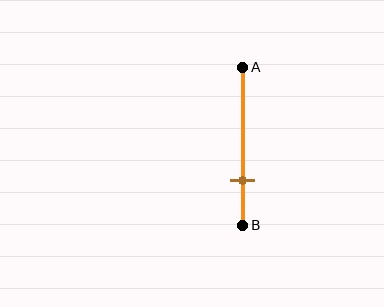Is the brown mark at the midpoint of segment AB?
No, the mark is at about 70% from A, not at the 50% midpoint.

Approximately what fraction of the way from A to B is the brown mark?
The brown mark is approximately 70% of the way from A to B.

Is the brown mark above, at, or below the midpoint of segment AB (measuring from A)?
The brown mark is below the midpoint of segment AB.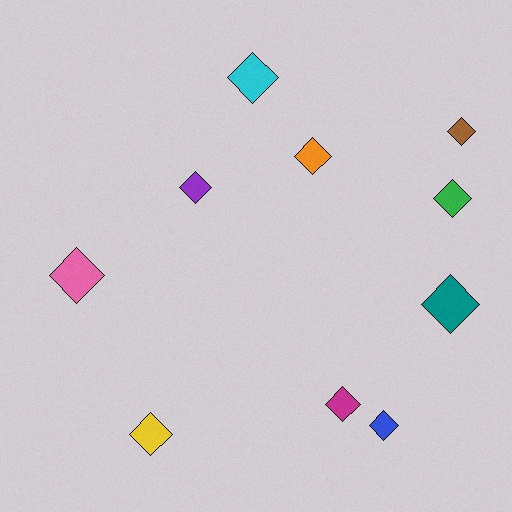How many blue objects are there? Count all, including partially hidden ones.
There is 1 blue object.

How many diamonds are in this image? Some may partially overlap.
There are 10 diamonds.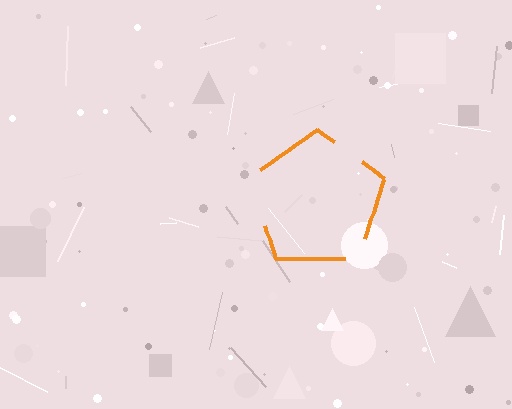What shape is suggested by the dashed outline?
The dashed outline suggests a pentagon.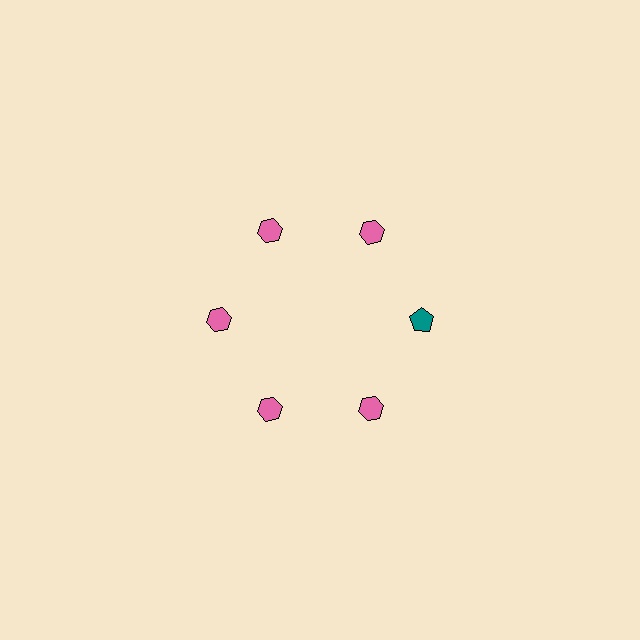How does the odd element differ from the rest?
It differs in both color (teal instead of pink) and shape (pentagon instead of hexagon).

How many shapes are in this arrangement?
There are 6 shapes arranged in a ring pattern.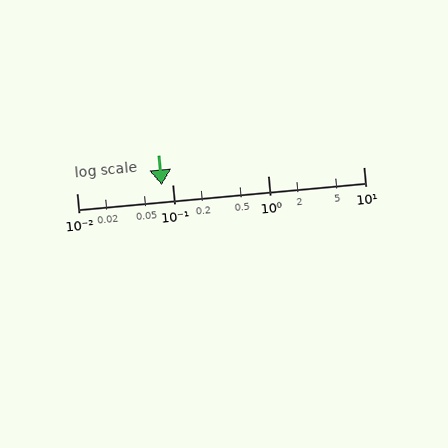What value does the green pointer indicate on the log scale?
The pointer indicates approximately 0.077.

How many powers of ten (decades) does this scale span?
The scale spans 3 decades, from 0.01 to 10.